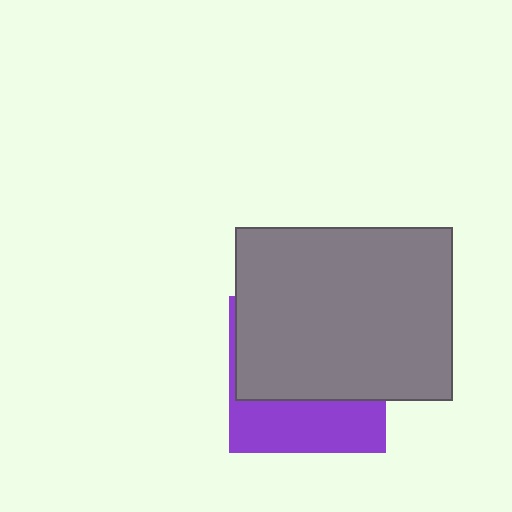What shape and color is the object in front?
The object in front is a gray rectangle.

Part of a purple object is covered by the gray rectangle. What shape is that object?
It is a square.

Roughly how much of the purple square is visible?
A small part of it is visible (roughly 35%).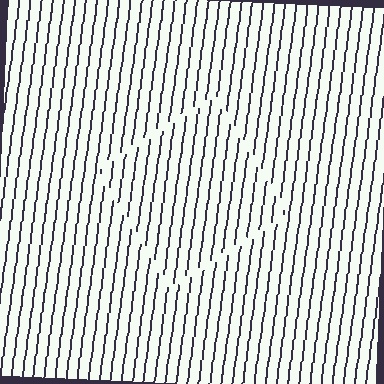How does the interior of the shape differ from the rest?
The interior of the shape contains the same grating, shifted by half a period — the contour is defined by the phase discontinuity where line-ends from the inner and outer gratings abut.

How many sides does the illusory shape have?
4 sides — the line-ends trace a square.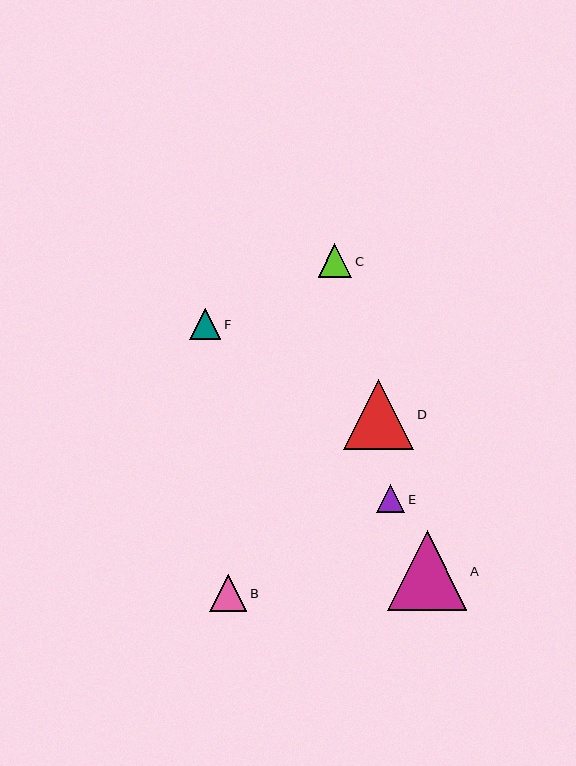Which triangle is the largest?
Triangle A is the largest with a size of approximately 79 pixels.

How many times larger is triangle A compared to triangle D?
Triangle A is approximately 1.1 times the size of triangle D.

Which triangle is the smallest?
Triangle E is the smallest with a size of approximately 28 pixels.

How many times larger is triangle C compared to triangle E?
Triangle C is approximately 1.2 times the size of triangle E.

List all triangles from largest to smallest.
From largest to smallest: A, D, B, C, F, E.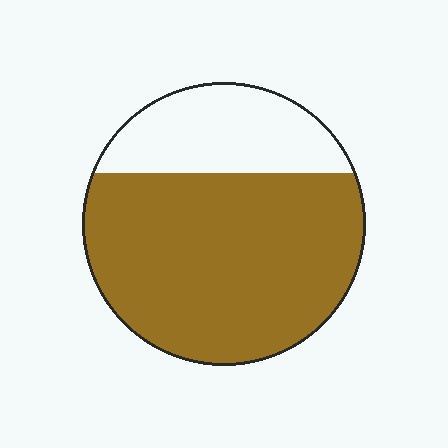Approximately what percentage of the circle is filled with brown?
Approximately 70%.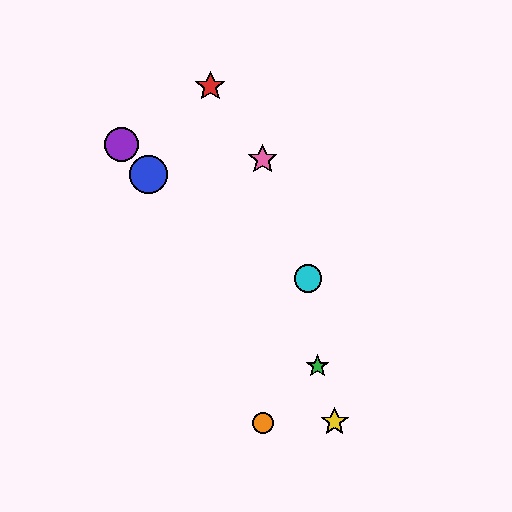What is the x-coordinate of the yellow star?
The yellow star is at x≈335.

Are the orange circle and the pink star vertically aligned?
Yes, both are at x≈263.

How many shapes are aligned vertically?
2 shapes (the orange circle, the pink star) are aligned vertically.